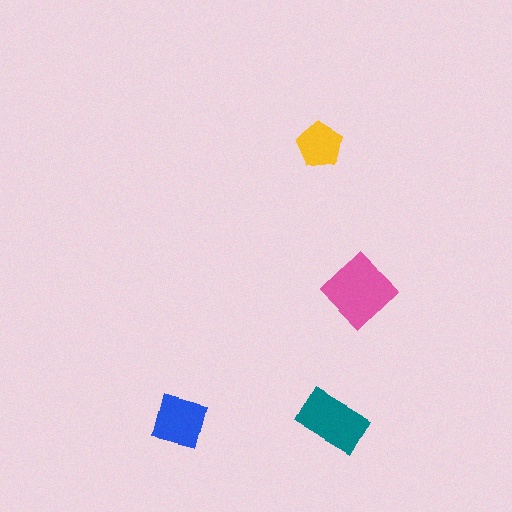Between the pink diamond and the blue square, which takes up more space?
The pink diamond.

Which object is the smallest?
The yellow pentagon.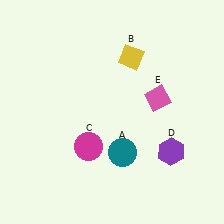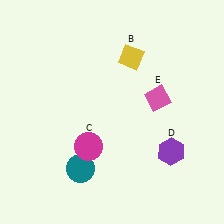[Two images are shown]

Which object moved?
The teal circle (A) moved left.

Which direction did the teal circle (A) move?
The teal circle (A) moved left.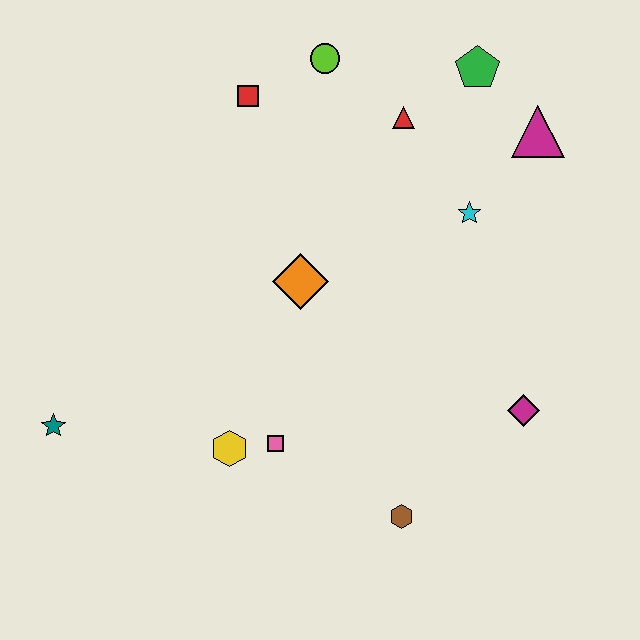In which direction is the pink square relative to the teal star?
The pink square is to the right of the teal star.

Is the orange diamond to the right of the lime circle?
No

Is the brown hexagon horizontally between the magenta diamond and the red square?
Yes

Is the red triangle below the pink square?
No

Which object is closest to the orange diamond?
The pink square is closest to the orange diamond.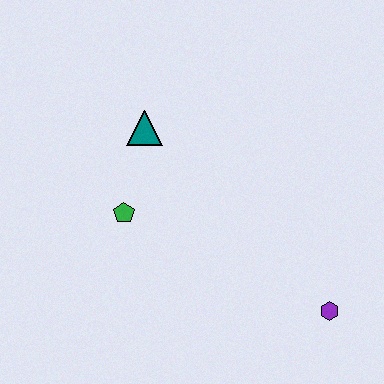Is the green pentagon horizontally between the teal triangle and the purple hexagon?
No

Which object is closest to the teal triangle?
The green pentagon is closest to the teal triangle.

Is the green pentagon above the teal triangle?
No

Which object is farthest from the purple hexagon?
The teal triangle is farthest from the purple hexagon.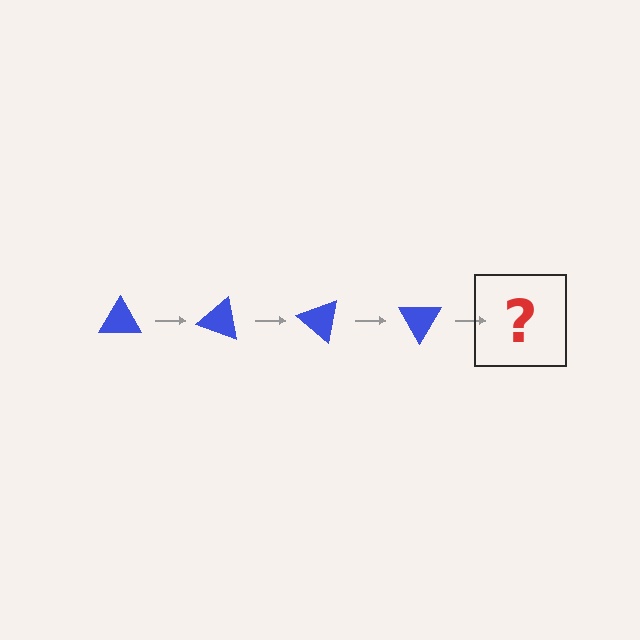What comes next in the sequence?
The next element should be a blue triangle rotated 80 degrees.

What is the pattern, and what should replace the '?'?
The pattern is that the triangle rotates 20 degrees each step. The '?' should be a blue triangle rotated 80 degrees.